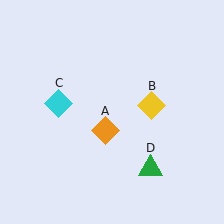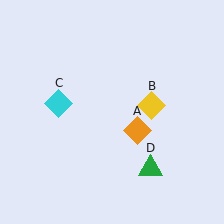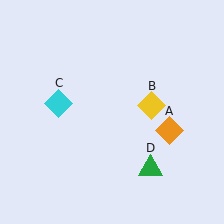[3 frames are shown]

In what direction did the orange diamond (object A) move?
The orange diamond (object A) moved right.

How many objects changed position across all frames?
1 object changed position: orange diamond (object A).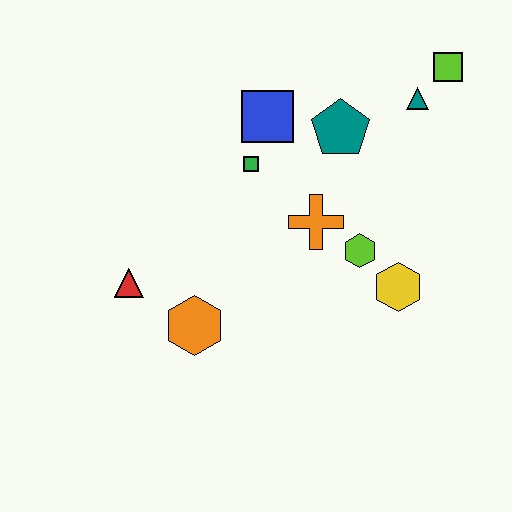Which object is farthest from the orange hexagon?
The lime square is farthest from the orange hexagon.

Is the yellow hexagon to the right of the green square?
Yes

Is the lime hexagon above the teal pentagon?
No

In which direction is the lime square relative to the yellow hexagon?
The lime square is above the yellow hexagon.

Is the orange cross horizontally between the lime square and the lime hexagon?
No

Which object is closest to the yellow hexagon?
The lime hexagon is closest to the yellow hexagon.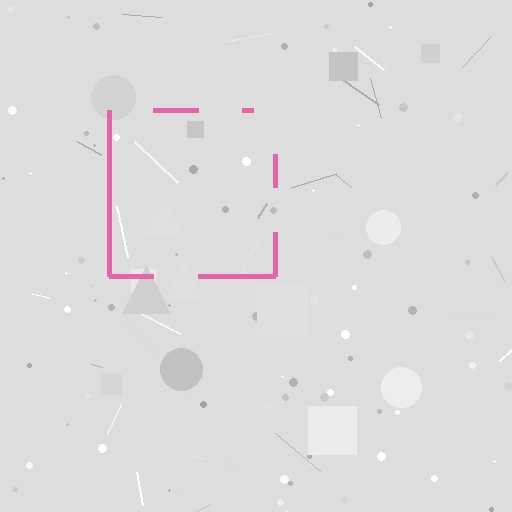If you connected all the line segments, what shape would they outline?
They would outline a square.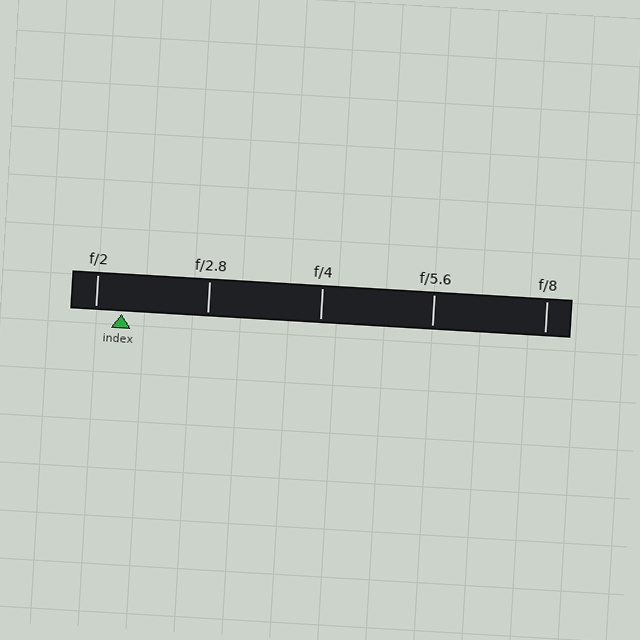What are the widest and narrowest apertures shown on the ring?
The widest aperture shown is f/2 and the narrowest is f/8.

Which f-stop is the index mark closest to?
The index mark is closest to f/2.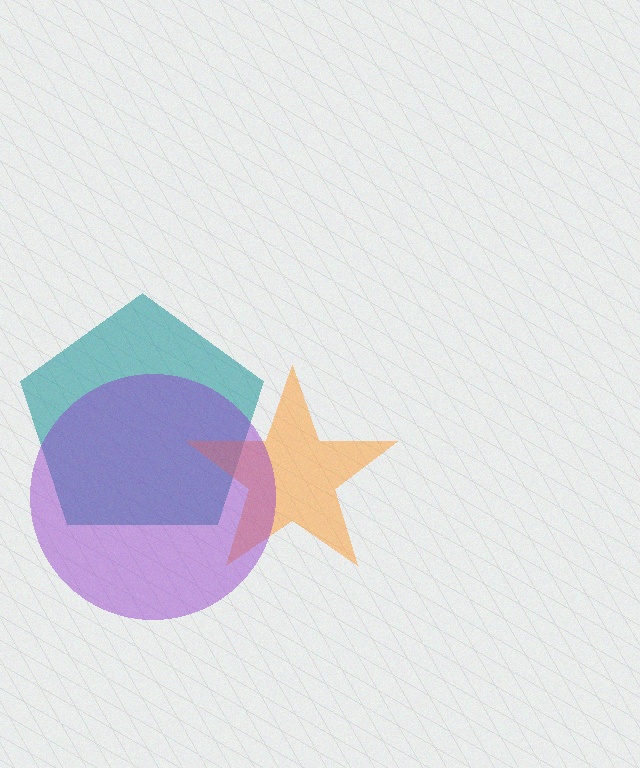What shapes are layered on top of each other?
The layered shapes are: a teal pentagon, an orange star, a purple circle.